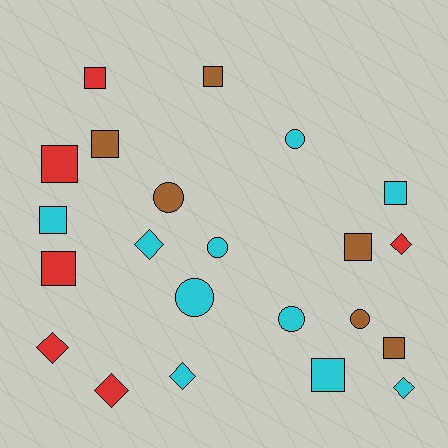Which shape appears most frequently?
Square, with 10 objects.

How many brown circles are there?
There are 2 brown circles.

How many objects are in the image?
There are 22 objects.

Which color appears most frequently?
Cyan, with 10 objects.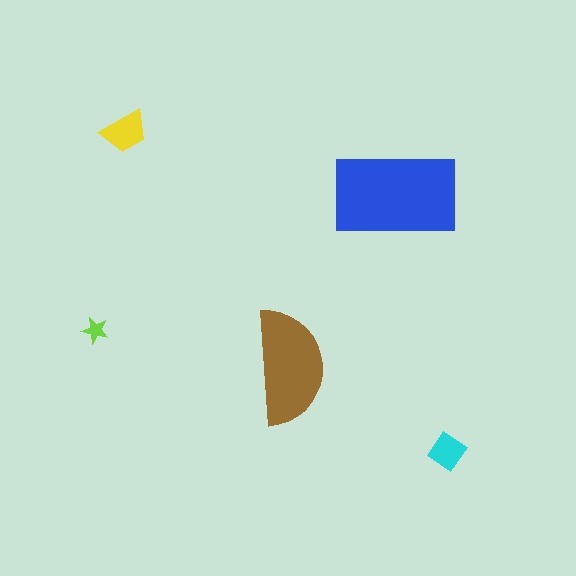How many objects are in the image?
There are 5 objects in the image.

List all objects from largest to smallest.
The blue rectangle, the brown semicircle, the yellow trapezoid, the cyan diamond, the lime star.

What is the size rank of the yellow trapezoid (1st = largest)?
3rd.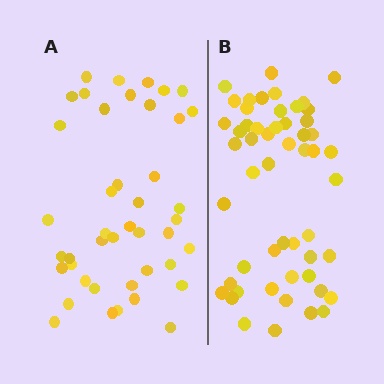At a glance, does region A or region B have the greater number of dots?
Region B (the right region) has more dots.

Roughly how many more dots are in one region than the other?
Region B has roughly 10 or so more dots than region A.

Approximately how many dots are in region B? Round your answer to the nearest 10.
About 50 dots. (The exact count is 53, which rounds to 50.)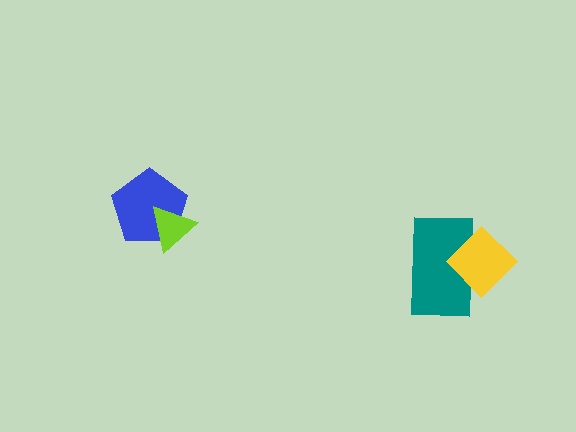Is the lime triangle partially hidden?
No, no other shape covers it.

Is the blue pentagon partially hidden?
Yes, it is partially covered by another shape.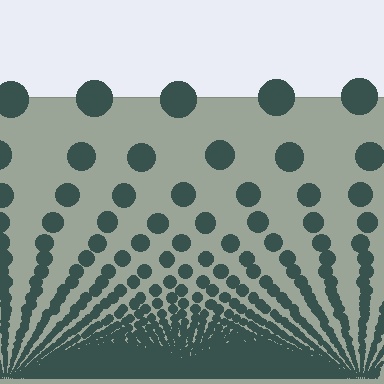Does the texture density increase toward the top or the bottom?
Density increases toward the bottom.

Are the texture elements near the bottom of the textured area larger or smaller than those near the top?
Smaller. The gradient is inverted — elements near the bottom are smaller and denser.